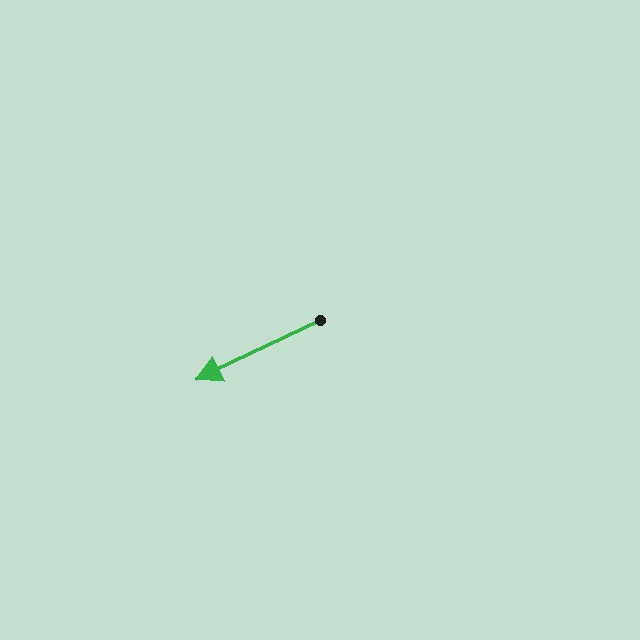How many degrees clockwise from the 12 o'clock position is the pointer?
Approximately 244 degrees.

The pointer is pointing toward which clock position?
Roughly 8 o'clock.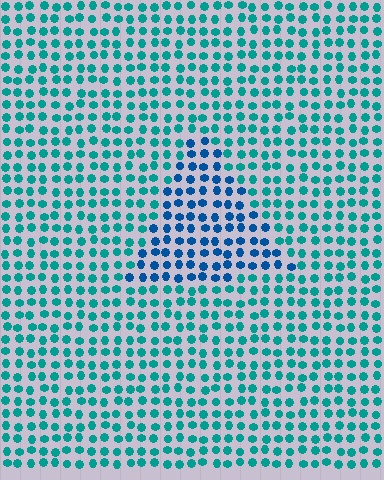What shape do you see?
I see a triangle.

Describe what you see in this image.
The image is filled with small teal elements in a uniform arrangement. A triangle-shaped region is visible where the elements are tinted to a slightly different hue, forming a subtle color boundary.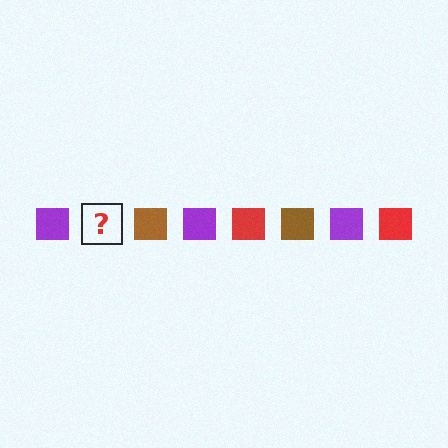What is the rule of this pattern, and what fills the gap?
The rule is that the pattern cycles through purple, red, brown squares. The gap should be filled with a red square.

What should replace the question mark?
The question mark should be replaced with a red square.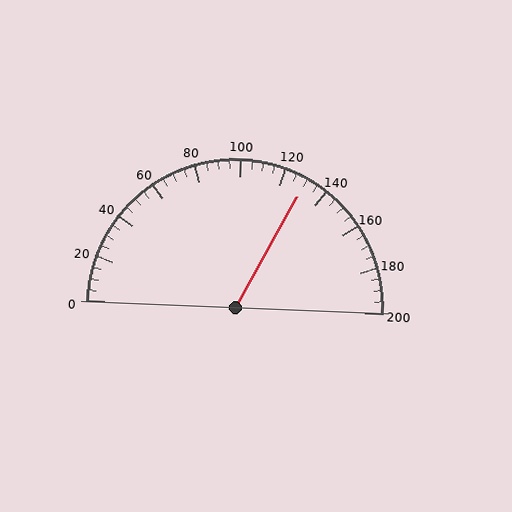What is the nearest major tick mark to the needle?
The nearest major tick mark is 120.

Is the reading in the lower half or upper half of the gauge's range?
The reading is in the upper half of the range (0 to 200).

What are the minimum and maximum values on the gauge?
The gauge ranges from 0 to 200.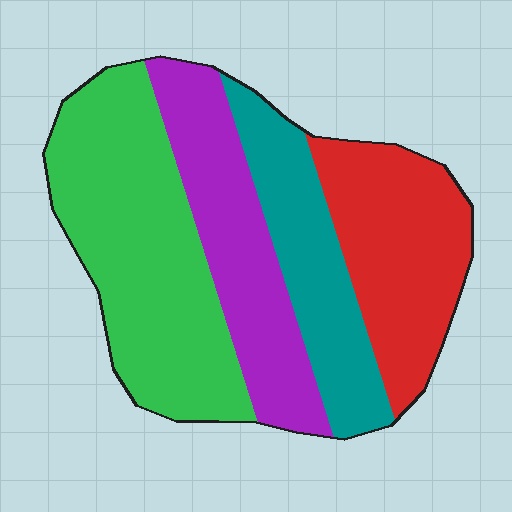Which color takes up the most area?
Green, at roughly 35%.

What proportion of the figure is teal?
Teal takes up about one fifth (1/5) of the figure.